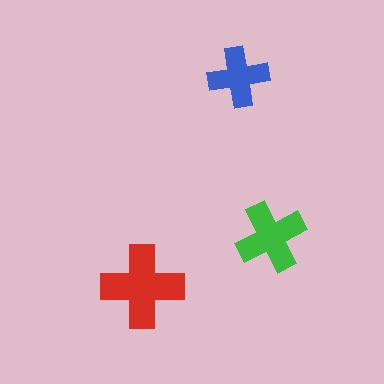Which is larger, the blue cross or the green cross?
The green one.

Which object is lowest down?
The red cross is bottommost.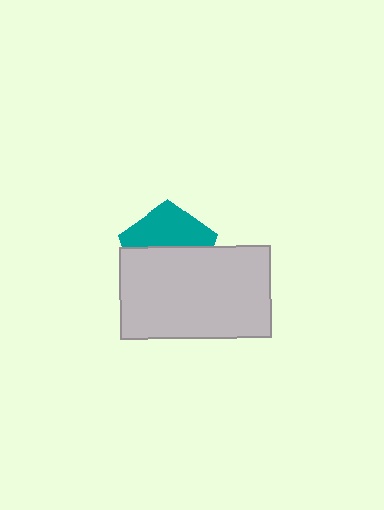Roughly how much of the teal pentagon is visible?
A small part of it is visible (roughly 43%).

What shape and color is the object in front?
The object in front is a light gray rectangle.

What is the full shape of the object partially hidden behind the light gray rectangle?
The partially hidden object is a teal pentagon.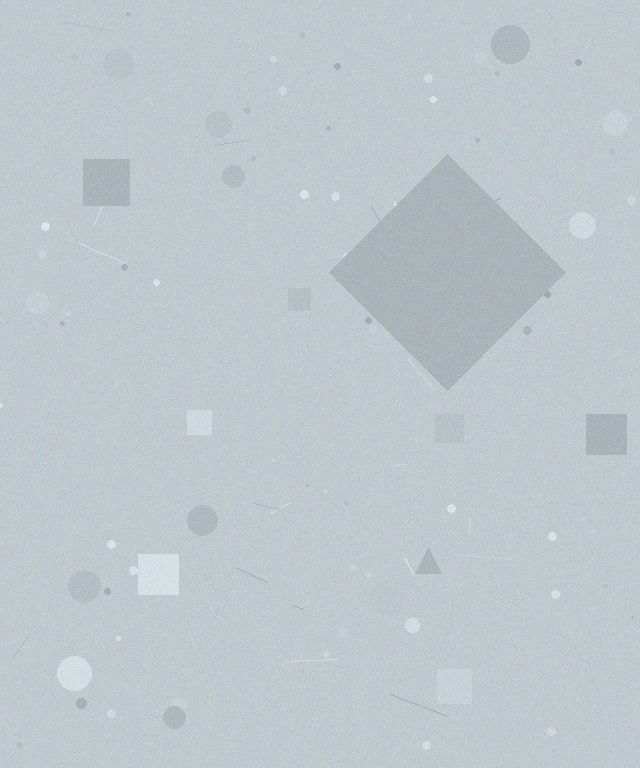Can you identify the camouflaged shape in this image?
The camouflaged shape is a diamond.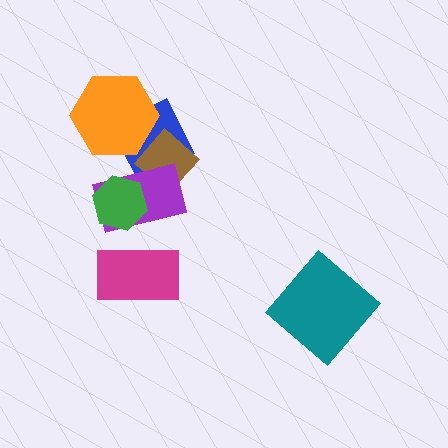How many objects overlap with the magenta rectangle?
0 objects overlap with the magenta rectangle.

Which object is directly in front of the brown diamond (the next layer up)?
The orange hexagon is directly in front of the brown diamond.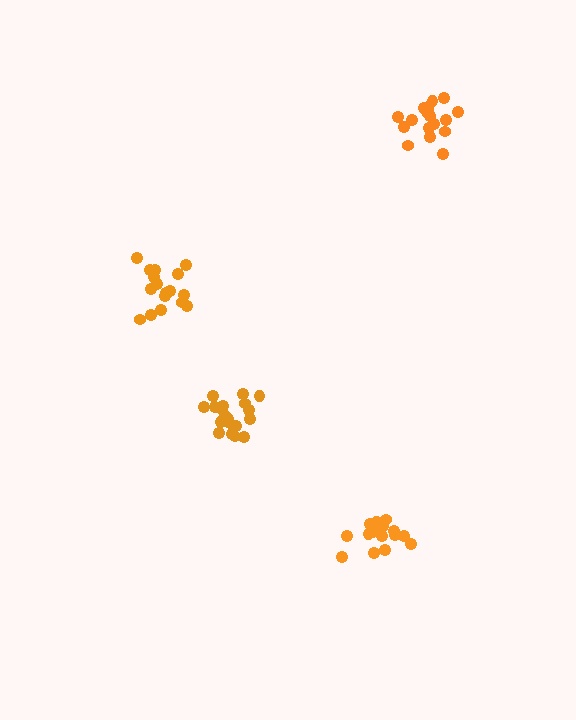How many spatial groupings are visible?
There are 4 spatial groupings.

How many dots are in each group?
Group 1: 16 dots, Group 2: 18 dots, Group 3: 20 dots, Group 4: 17 dots (71 total).